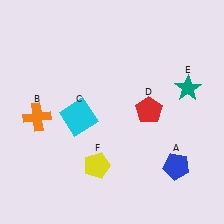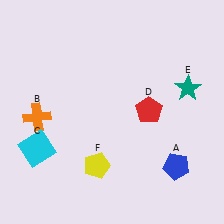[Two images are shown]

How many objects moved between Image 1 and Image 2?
1 object moved between the two images.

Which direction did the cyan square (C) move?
The cyan square (C) moved left.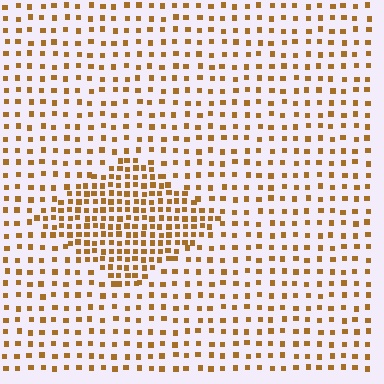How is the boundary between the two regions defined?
The boundary is defined by a change in element density (approximately 2.1x ratio). All elements are the same color, size, and shape.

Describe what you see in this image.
The image contains small brown elements arranged at two different densities. A diamond-shaped region is visible where the elements are more densely packed than the surrounding area.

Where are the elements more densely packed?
The elements are more densely packed inside the diamond boundary.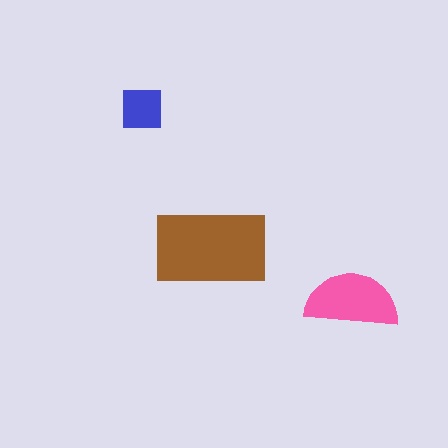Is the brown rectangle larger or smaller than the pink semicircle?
Larger.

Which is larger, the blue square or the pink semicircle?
The pink semicircle.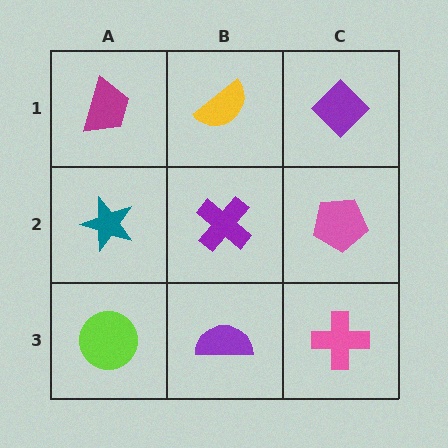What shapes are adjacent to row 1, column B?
A purple cross (row 2, column B), a magenta trapezoid (row 1, column A), a purple diamond (row 1, column C).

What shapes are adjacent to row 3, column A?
A teal star (row 2, column A), a purple semicircle (row 3, column B).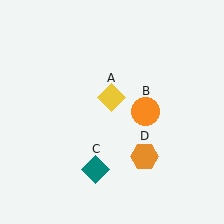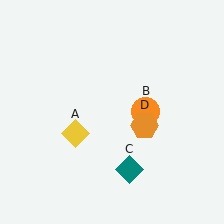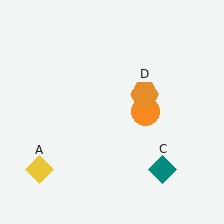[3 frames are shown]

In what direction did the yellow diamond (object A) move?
The yellow diamond (object A) moved down and to the left.